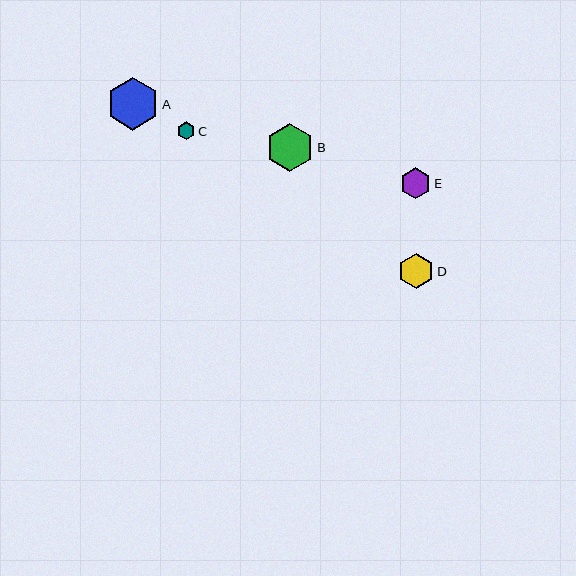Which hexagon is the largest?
Hexagon A is the largest with a size of approximately 52 pixels.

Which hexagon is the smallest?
Hexagon C is the smallest with a size of approximately 18 pixels.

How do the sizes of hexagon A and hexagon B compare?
Hexagon A and hexagon B are approximately the same size.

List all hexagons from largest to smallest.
From largest to smallest: A, B, D, E, C.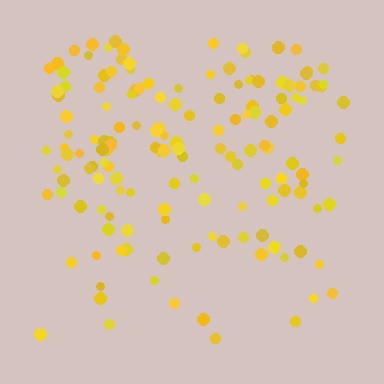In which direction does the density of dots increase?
From bottom to top, with the top side densest.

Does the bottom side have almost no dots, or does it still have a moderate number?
Still a moderate number, just noticeably fewer than the top.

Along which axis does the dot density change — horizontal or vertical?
Vertical.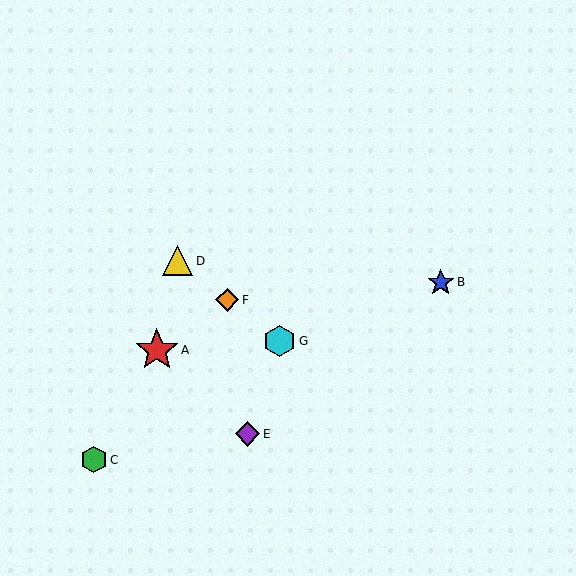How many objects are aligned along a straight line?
3 objects (D, F, G) are aligned along a straight line.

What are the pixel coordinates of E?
Object E is at (248, 434).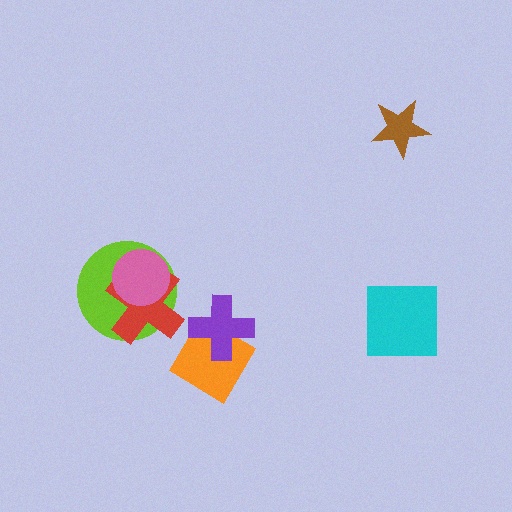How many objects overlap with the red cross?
2 objects overlap with the red cross.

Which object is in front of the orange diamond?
The purple cross is in front of the orange diamond.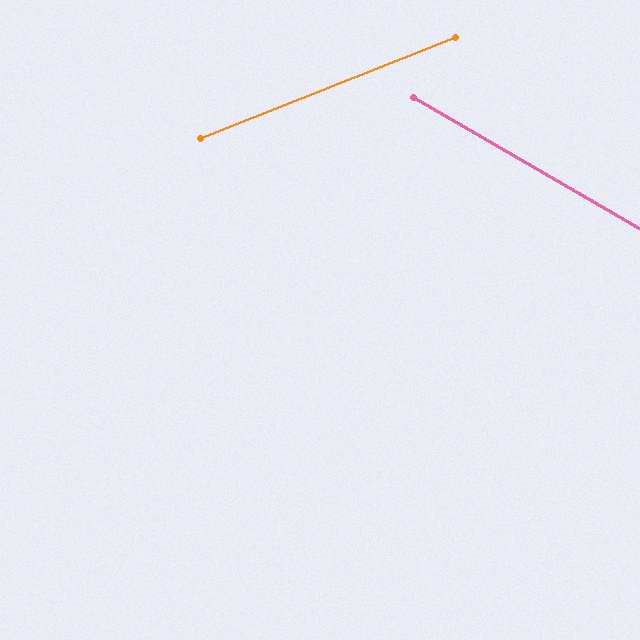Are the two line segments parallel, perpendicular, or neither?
Neither parallel nor perpendicular — they differ by about 52°.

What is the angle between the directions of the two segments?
Approximately 52 degrees.